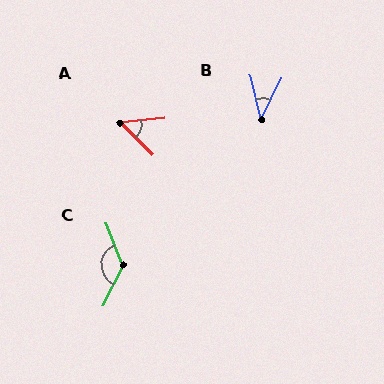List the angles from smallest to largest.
B (39°), A (51°), C (132°).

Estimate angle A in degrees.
Approximately 51 degrees.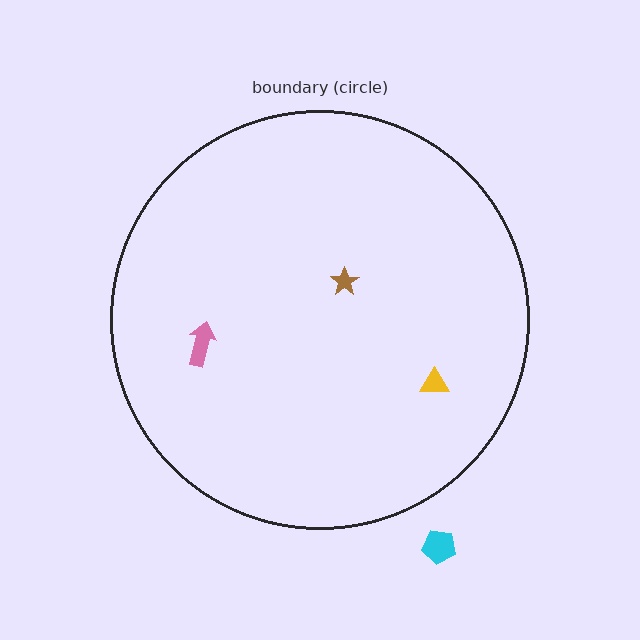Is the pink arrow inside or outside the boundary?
Inside.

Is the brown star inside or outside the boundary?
Inside.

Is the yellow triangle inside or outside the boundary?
Inside.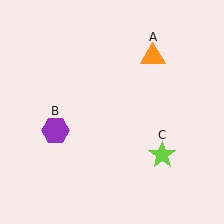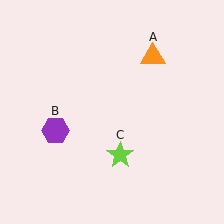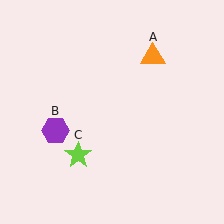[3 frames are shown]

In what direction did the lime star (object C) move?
The lime star (object C) moved left.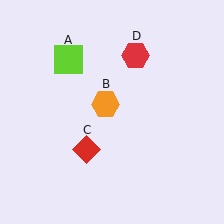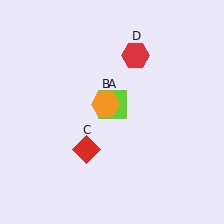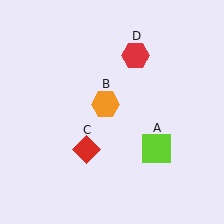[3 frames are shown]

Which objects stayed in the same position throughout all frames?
Orange hexagon (object B) and red diamond (object C) and red hexagon (object D) remained stationary.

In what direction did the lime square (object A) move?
The lime square (object A) moved down and to the right.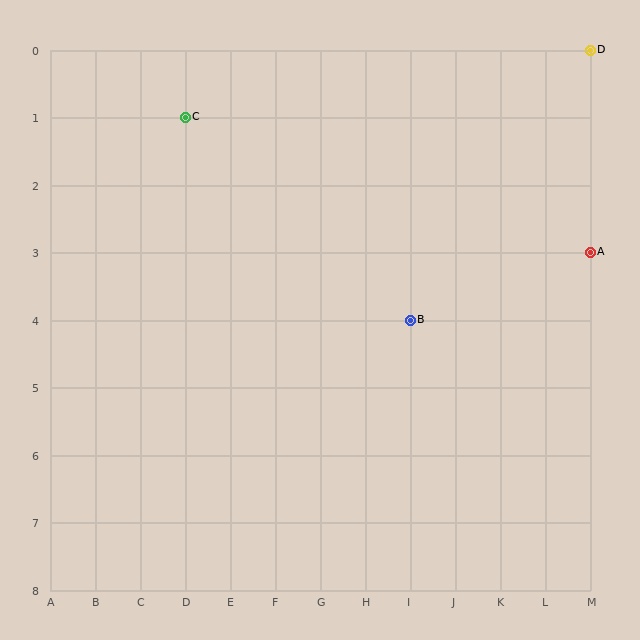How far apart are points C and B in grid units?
Points C and B are 5 columns and 3 rows apart (about 5.8 grid units diagonally).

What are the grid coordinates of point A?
Point A is at grid coordinates (M, 3).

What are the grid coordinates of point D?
Point D is at grid coordinates (M, 0).